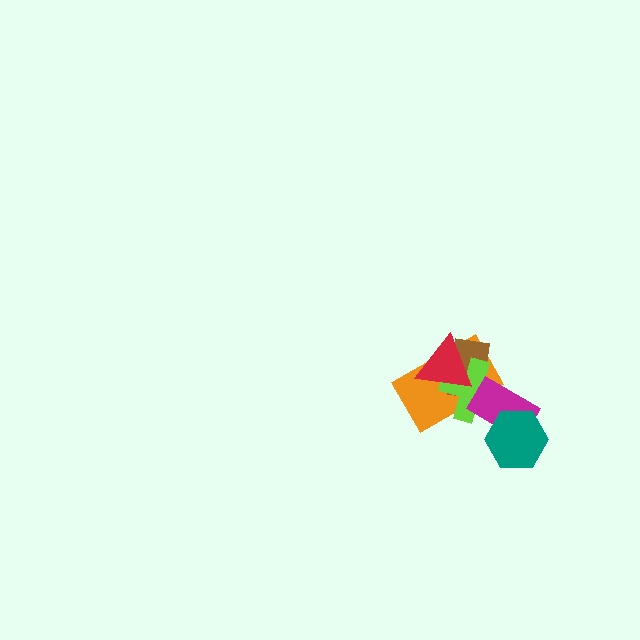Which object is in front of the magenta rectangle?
The teal hexagon is in front of the magenta rectangle.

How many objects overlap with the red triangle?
3 objects overlap with the red triangle.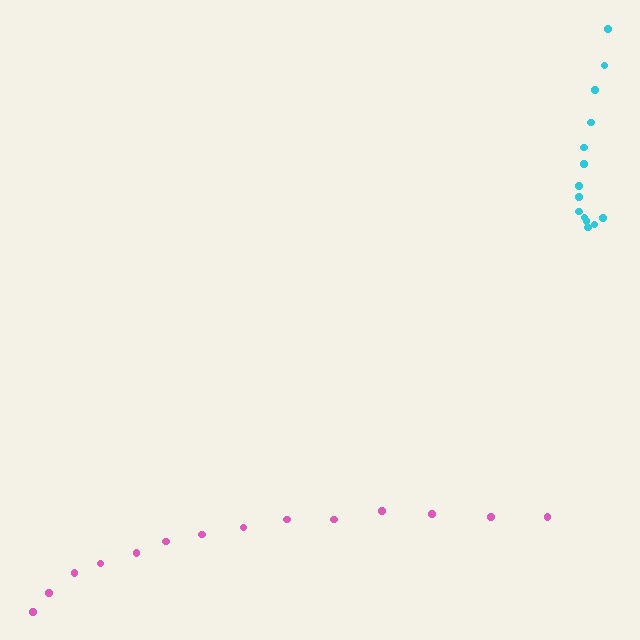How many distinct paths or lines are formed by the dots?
There are 2 distinct paths.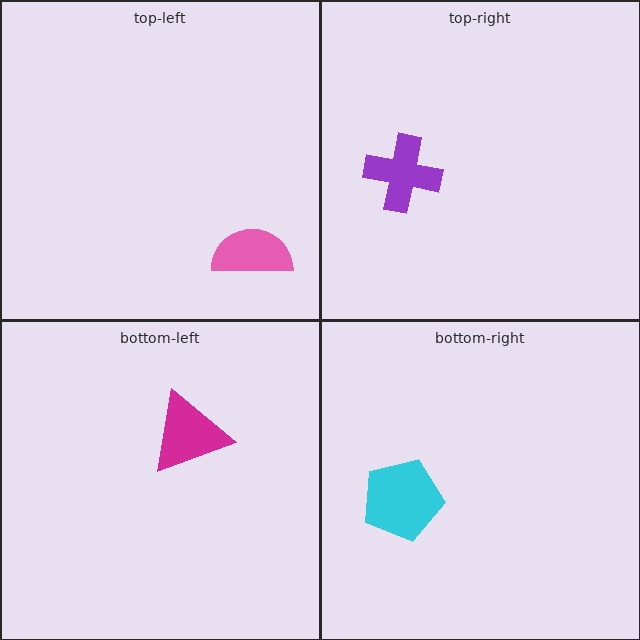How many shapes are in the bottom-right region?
1.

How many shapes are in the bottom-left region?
1.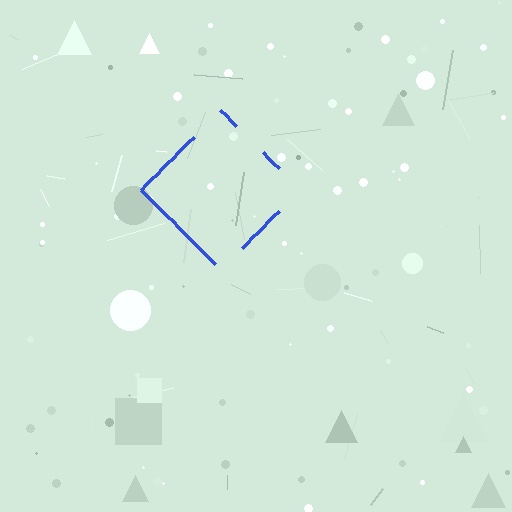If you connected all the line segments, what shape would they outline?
They would outline a diamond.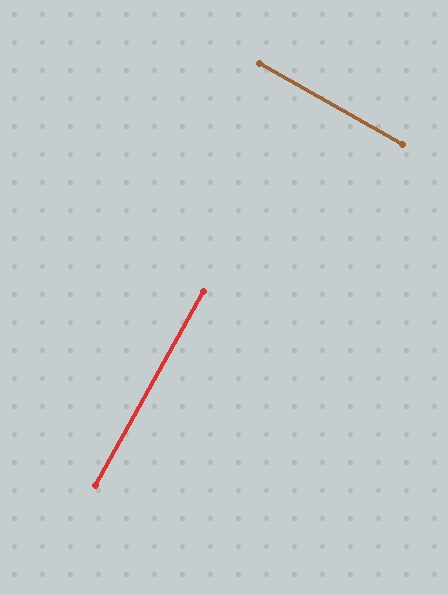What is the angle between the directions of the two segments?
Approximately 90 degrees.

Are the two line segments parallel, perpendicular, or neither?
Perpendicular — they meet at approximately 90°.